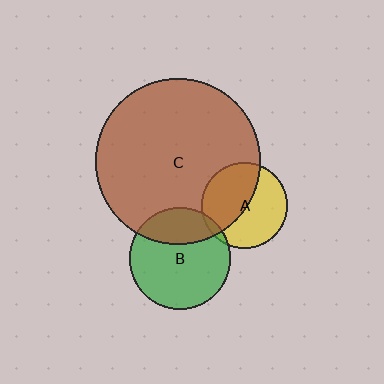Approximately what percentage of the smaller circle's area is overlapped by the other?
Approximately 30%.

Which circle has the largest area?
Circle C (brown).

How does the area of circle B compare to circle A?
Approximately 1.4 times.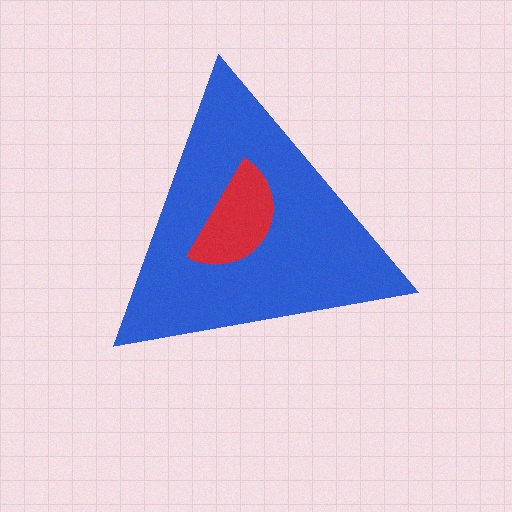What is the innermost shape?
The red semicircle.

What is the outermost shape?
The blue triangle.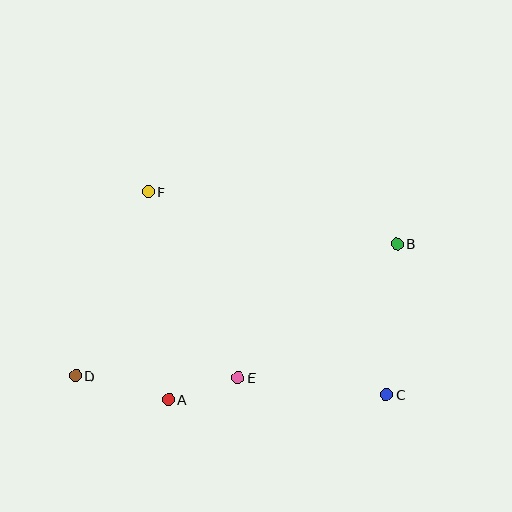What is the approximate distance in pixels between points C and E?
The distance between C and E is approximately 149 pixels.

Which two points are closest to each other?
Points A and E are closest to each other.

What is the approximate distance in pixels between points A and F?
The distance between A and F is approximately 209 pixels.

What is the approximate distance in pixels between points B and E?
The distance between B and E is approximately 208 pixels.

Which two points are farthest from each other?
Points B and D are farthest from each other.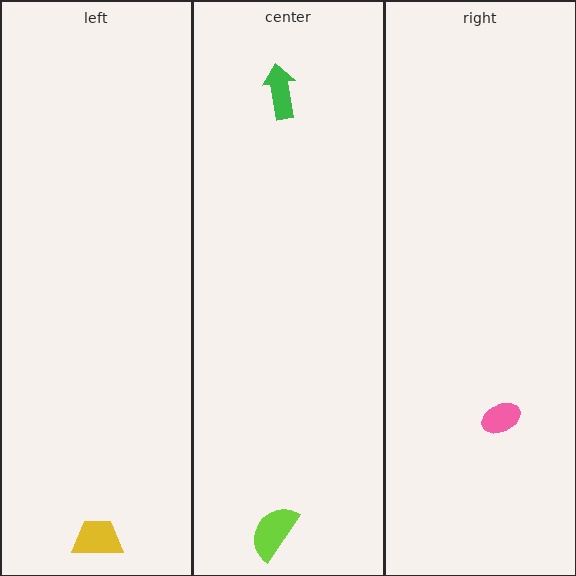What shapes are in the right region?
The pink ellipse.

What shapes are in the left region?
The yellow trapezoid.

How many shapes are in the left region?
1.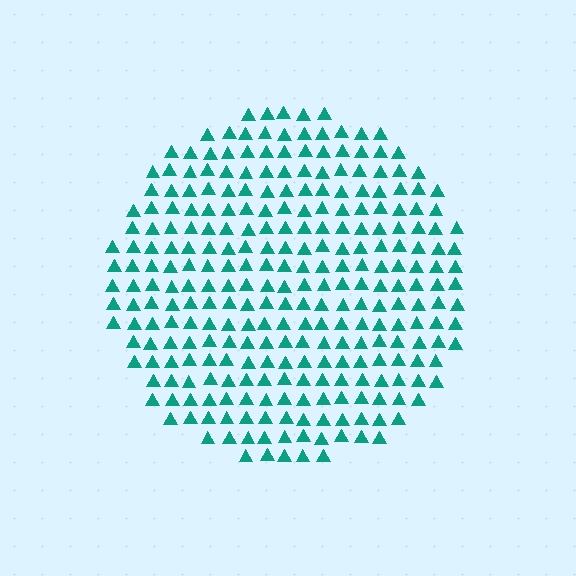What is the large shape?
The large shape is a circle.